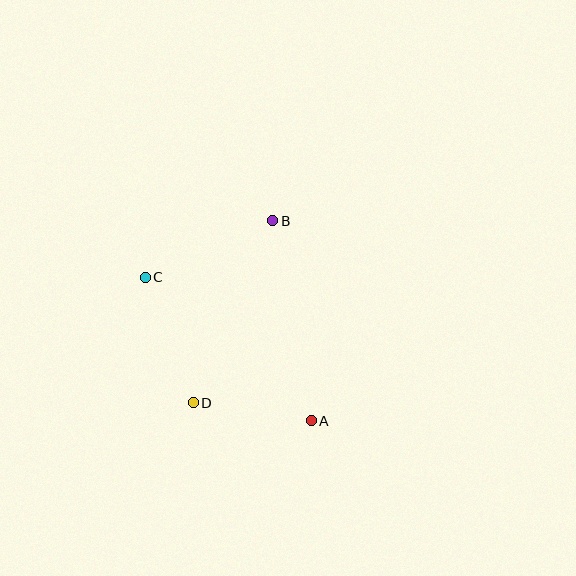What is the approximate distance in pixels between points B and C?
The distance between B and C is approximately 139 pixels.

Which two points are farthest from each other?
Points A and C are farthest from each other.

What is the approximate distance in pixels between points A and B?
The distance between A and B is approximately 204 pixels.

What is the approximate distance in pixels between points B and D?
The distance between B and D is approximately 199 pixels.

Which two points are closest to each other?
Points A and D are closest to each other.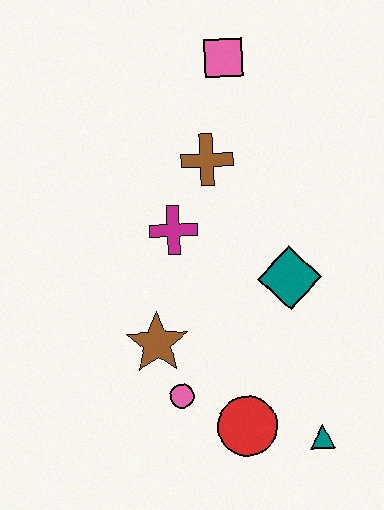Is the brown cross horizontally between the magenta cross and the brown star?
No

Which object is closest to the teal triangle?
The red circle is closest to the teal triangle.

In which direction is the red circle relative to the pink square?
The red circle is below the pink square.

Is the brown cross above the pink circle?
Yes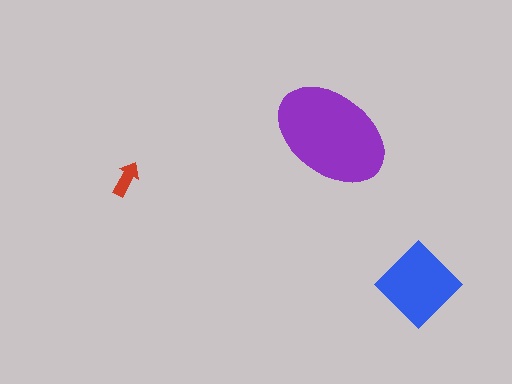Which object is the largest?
The purple ellipse.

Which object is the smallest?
The red arrow.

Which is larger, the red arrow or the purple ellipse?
The purple ellipse.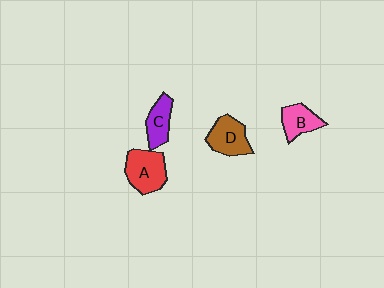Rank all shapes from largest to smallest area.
From largest to smallest: A (red), D (brown), C (purple), B (pink).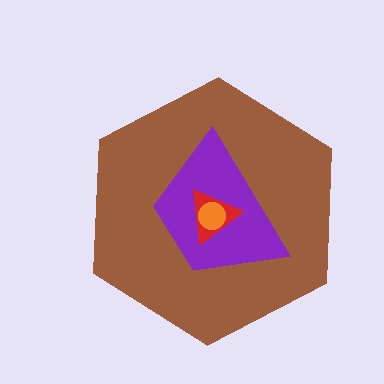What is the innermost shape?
The orange circle.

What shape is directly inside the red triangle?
The orange circle.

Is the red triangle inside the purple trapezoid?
Yes.